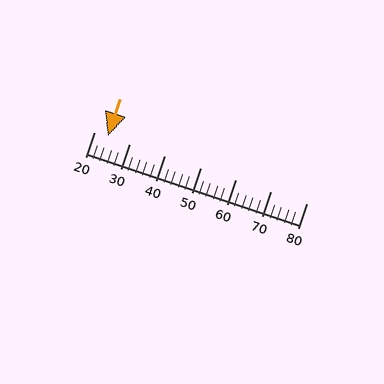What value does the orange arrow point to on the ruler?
The orange arrow points to approximately 24.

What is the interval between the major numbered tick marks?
The major tick marks are spaced 10 units apart.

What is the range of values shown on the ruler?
The ruler shows values from 20 to 80.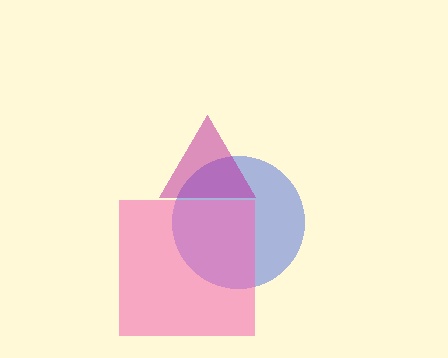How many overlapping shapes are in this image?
There are 3 overlapping shapes in the image.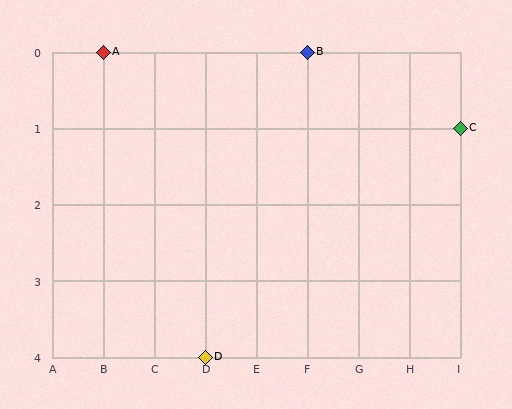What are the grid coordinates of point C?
Point C is at grid coordinates (I, 1).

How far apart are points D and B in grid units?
Points D and B are 2 columns and 4 rows apart (about 4.5 grid units diagonally).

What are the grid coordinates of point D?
Point D is at grid coordinates (D, 4).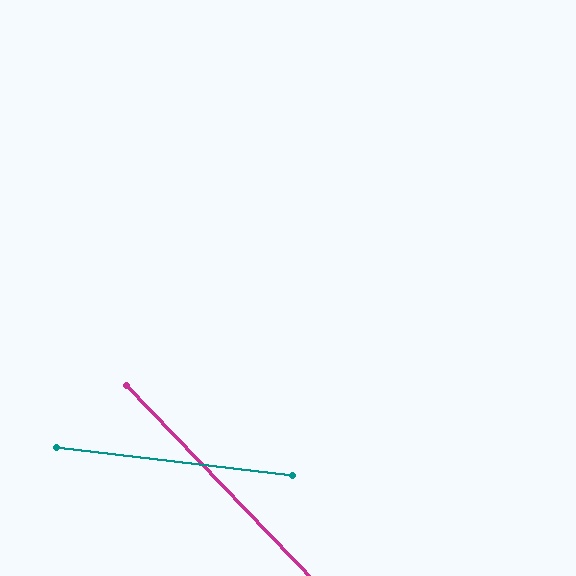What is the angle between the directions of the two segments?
Approximately 39 degrees.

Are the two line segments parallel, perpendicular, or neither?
Neither parallel nor perpendicular — they differ by about 39°.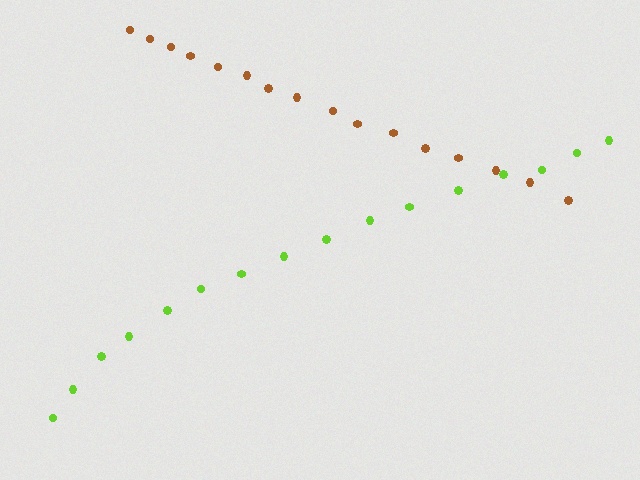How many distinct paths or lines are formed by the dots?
There are 2 distinct paths.